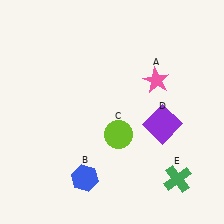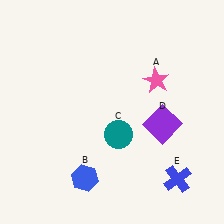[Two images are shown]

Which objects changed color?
C changed from lime to teal. E changed from green to blue.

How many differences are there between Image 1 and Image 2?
There are 2 differences between the two images.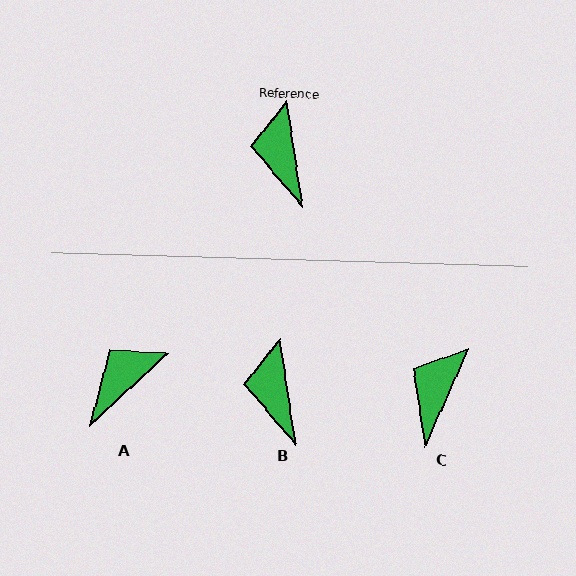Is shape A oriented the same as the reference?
No, it is off by about 55 degrees.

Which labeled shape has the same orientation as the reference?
B.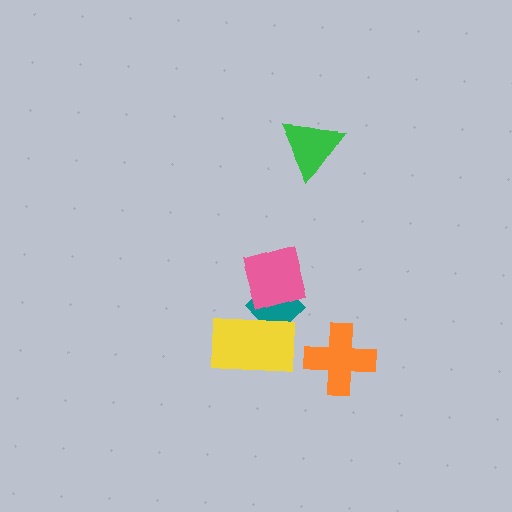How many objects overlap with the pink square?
1 object overlaps with the pink square.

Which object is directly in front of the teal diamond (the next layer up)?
The pink square is directly in front of the teal diamond.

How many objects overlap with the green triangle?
0 objects overlap with the green triangle.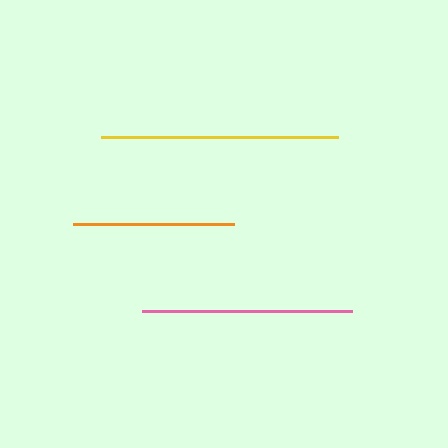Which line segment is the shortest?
The orange line is the shortest at approximately 161 pixels.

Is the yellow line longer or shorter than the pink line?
The yellow line is longer than the pink line.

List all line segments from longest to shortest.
From longest to shortest: yellow, pink, orange.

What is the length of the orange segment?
The orange segment is approximately 161 pixels long.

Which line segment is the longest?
The yellow line is the longest at approximately 236 pixels.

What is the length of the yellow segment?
The yellow segment is approximately 236 pixels long.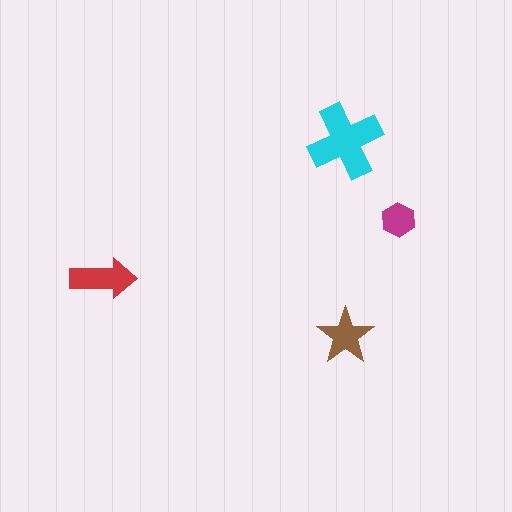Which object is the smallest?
The magenta hexagon.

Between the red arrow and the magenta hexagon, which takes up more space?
The red arrow.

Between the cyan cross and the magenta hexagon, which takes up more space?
The cyan cross.